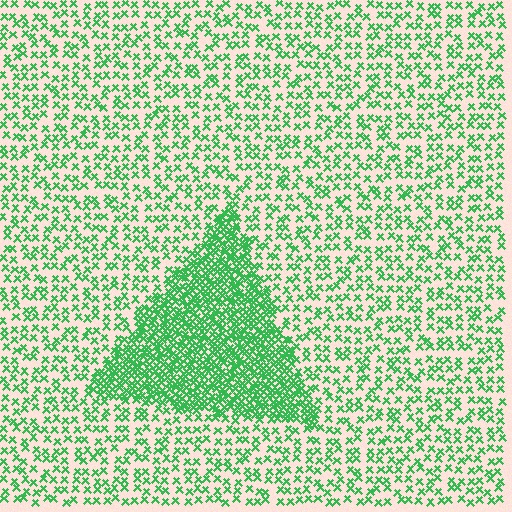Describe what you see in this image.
The image contains small green elements arranged at two different densities. A triangle-shaped region is visible where the elements are more densely packed than the surrounding area.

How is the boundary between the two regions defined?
The boundary is defined by a change in element density (approximately 2.7x ratio). All elements are the same color, size, and shape.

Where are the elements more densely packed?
The elements are more densely packed inside the triangle boundary.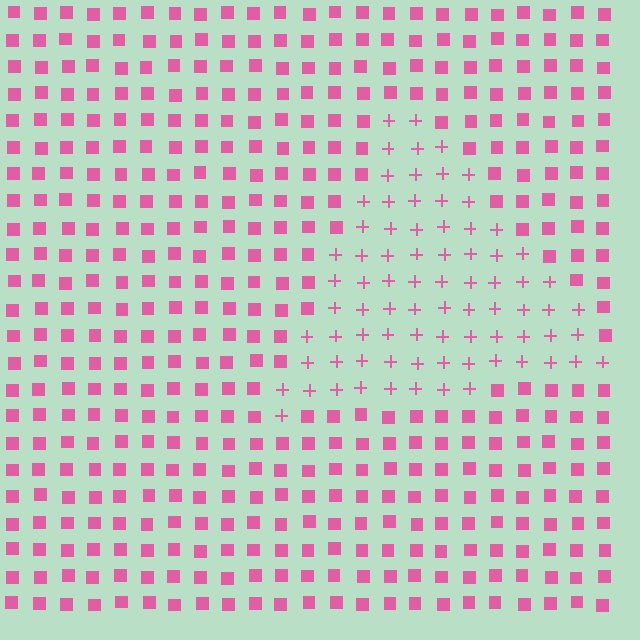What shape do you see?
I see a triangle.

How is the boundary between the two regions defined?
The boundary is defined by a change in element shape: plus signs inside vs. squares outside. All elements share the same color and spacing.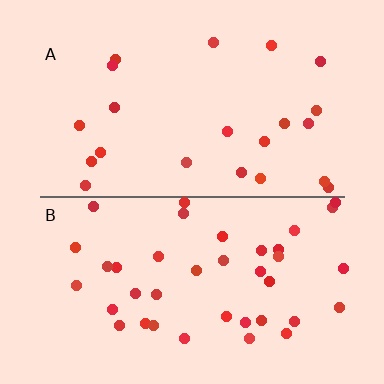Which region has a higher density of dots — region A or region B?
B (the bottom).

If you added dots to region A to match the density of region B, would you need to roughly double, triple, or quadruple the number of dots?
Approximately double.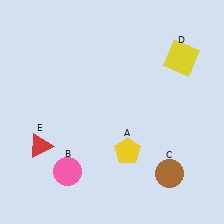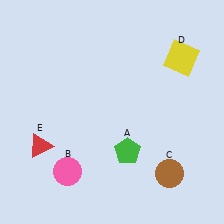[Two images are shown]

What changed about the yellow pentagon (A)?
In Image 1, A is yellow. In Image 2, it changed to green.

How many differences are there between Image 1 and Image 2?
There is 1 difference between the two images.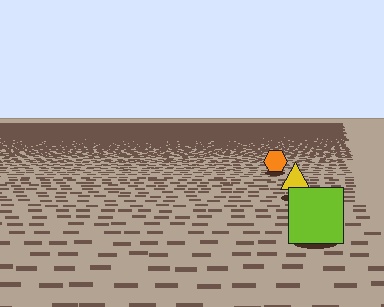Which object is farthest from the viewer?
The orange hexagon is farthest from the viewer. It appears smaller and the ground texture around it is denser.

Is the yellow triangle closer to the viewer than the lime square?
No. The lime square is closer — you can tell from the texture gradient: the ground texture is coarser near it.